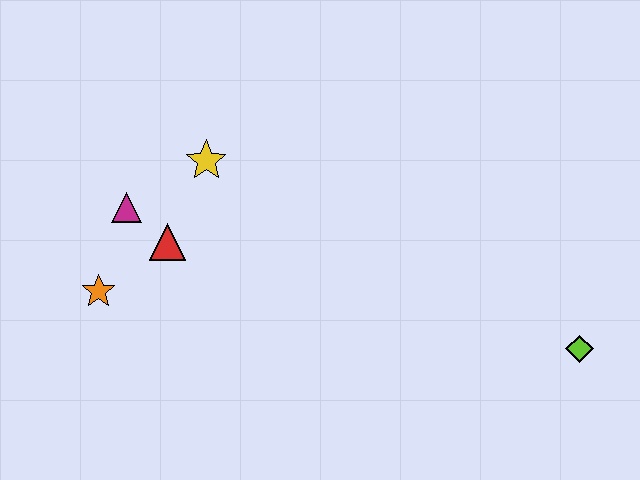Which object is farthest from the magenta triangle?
The lime diamond is farthest from the magenta triangle.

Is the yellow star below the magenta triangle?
No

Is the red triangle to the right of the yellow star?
No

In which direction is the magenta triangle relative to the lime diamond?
The magenta triangle is to the left of the lime diamond.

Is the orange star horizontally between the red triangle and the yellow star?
No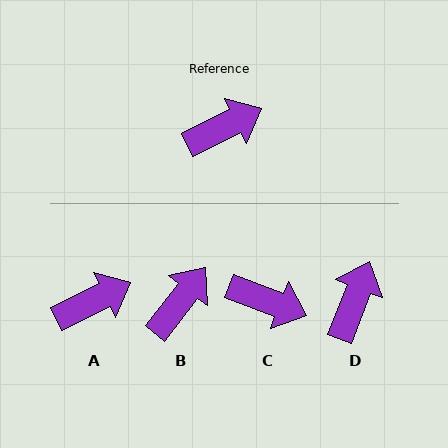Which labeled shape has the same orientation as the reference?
A.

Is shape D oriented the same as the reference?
No, it is off by about 43 degrees.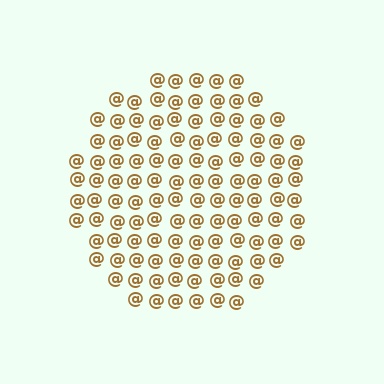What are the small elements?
The small elements are at signs.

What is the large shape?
The large shape is a circle.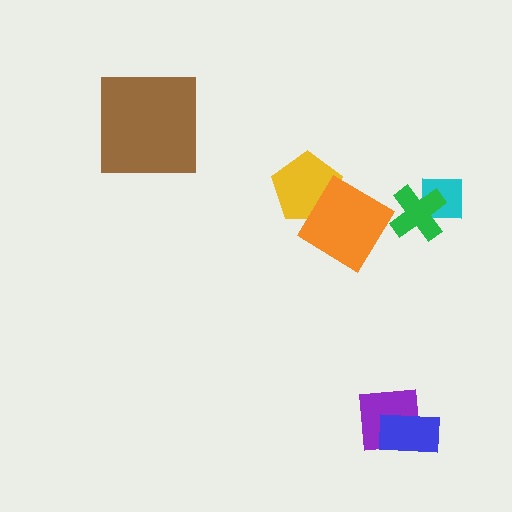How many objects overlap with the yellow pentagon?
1 object overlaps with the yellow pentagon.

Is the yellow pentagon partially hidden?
Yes, it is partially covered by another shape.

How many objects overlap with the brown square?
0 objects overlap with the brown square.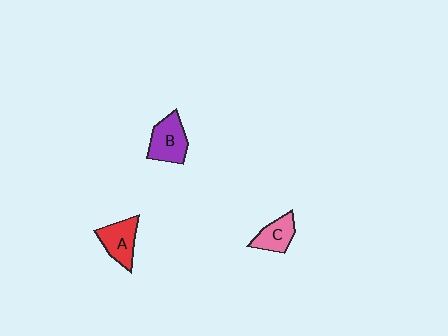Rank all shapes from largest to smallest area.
From largest to smallest: B (purple), A (red), C (pink).